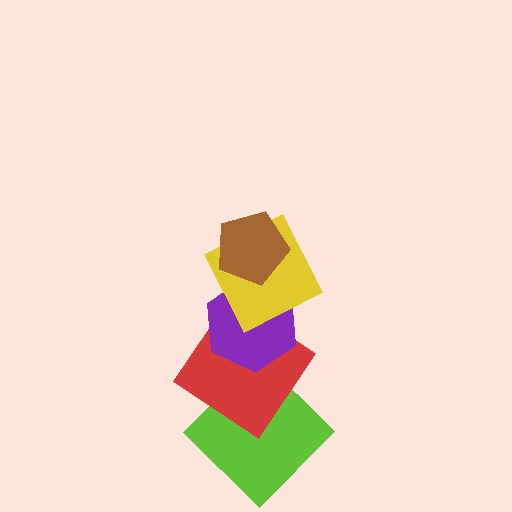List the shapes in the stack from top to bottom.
From top to bottom: the brown pentagon, the yellow square, the purple hexagon, the red diamond, the lime diamond.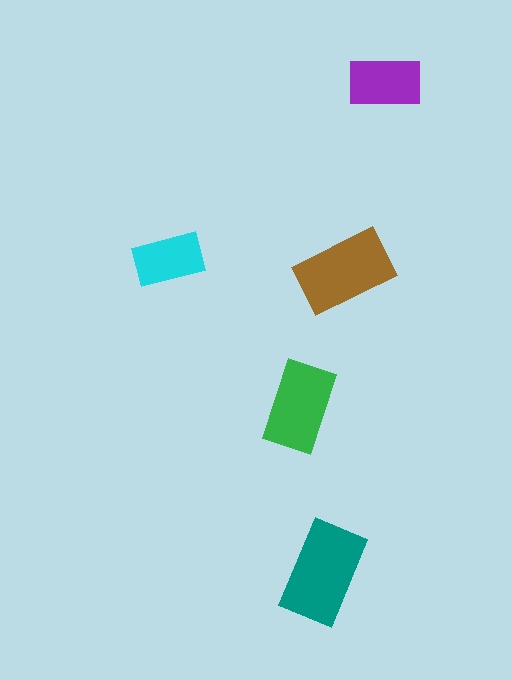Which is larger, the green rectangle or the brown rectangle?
The brown one.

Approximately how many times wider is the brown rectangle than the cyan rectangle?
About 1.5 times wider.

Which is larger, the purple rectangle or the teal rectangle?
The teal one.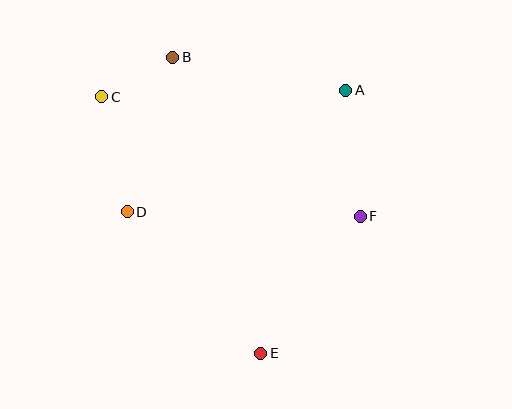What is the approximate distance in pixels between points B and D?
The distance between B and D is approximately 161 pixels.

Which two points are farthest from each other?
Points B and E are farthest from each other.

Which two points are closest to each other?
Points B and C are closest to each other.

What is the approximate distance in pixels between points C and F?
The distance between C and F is approximately 285 pixels.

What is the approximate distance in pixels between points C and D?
The distance between C and D is approximately 117 pixels.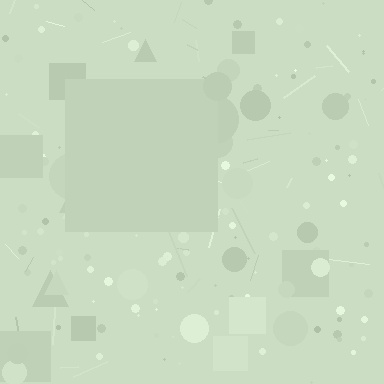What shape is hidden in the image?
A square is hidden in the image.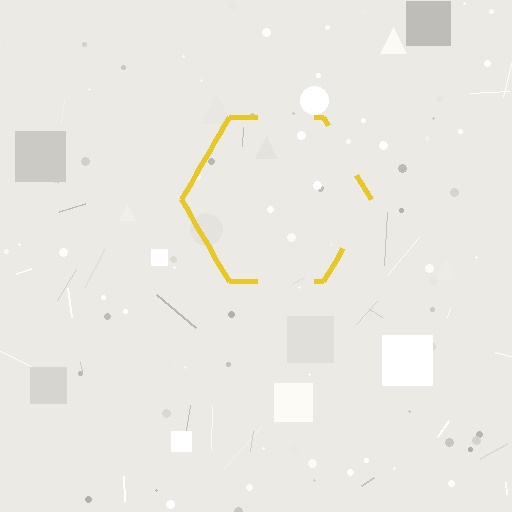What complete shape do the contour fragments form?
The contour fragments form a hexagon.